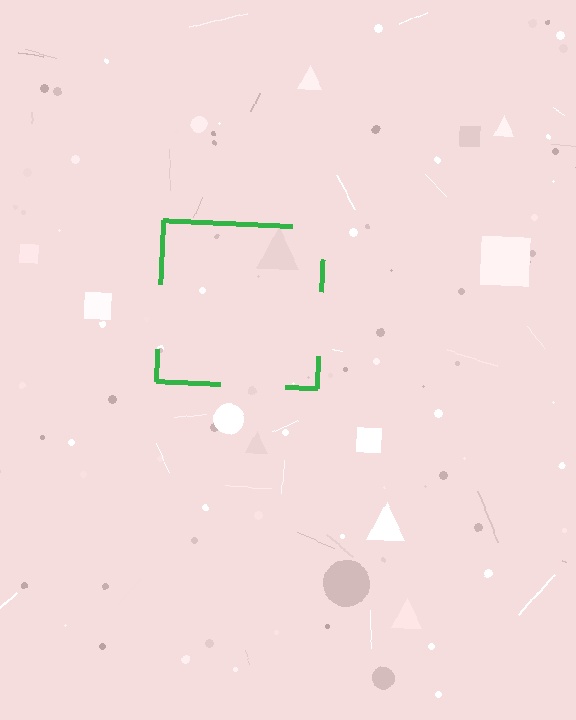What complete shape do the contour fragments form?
The contour fragments form a square.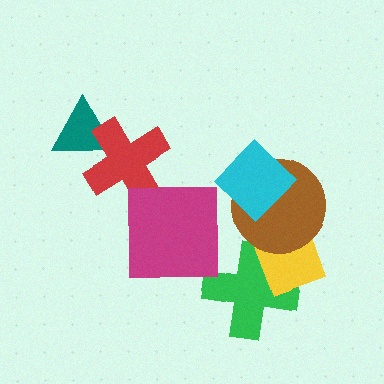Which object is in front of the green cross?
The yellow diamond is in front of the green cross.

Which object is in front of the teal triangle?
The red cross is in front of the teal triangle.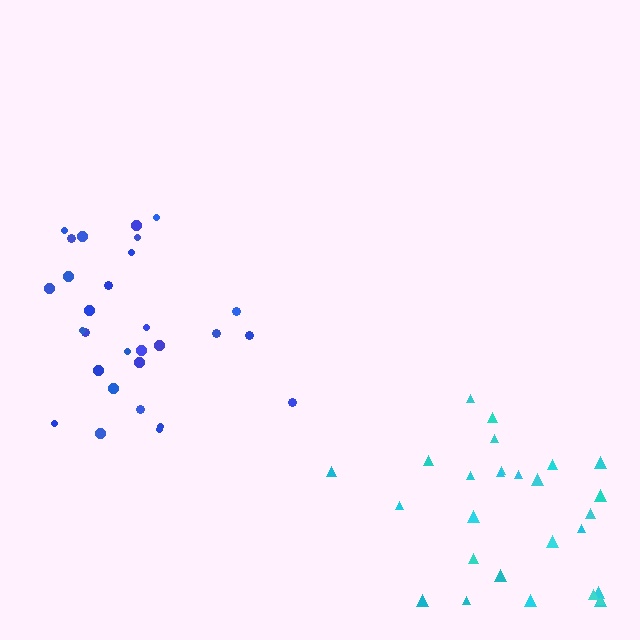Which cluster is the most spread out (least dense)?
Cyan.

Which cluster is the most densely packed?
Blue.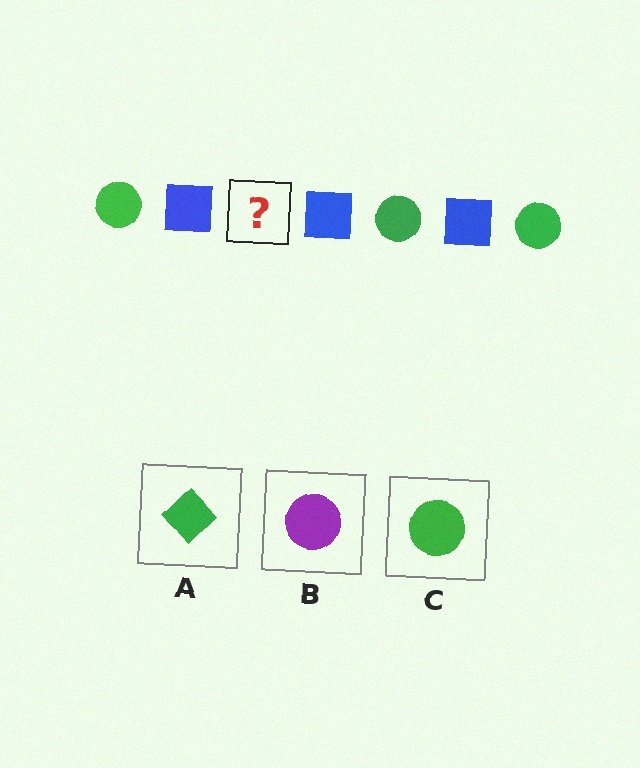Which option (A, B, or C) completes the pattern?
C.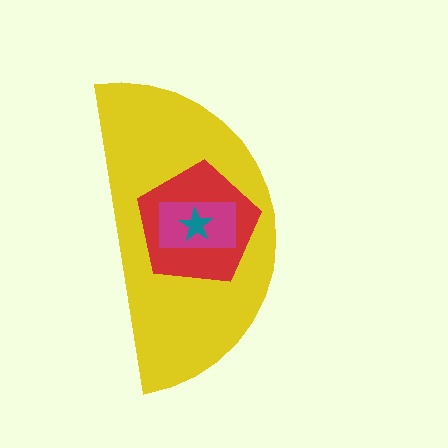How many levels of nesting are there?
4.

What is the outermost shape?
The yellow semicircle.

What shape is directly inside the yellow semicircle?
The red pentagon.